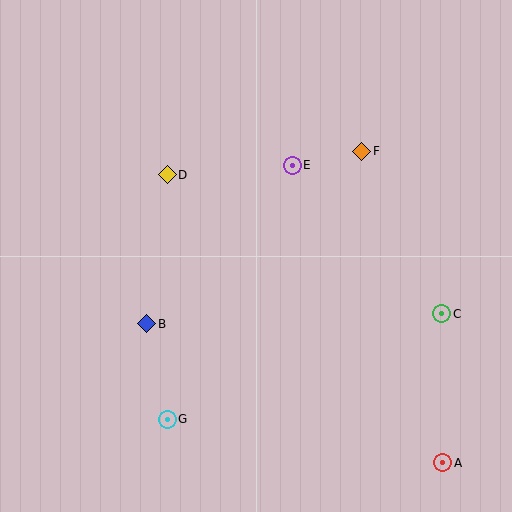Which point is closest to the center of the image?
Point E at (292, 165) is closest to the center.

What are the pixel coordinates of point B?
Point B is at (147, 324).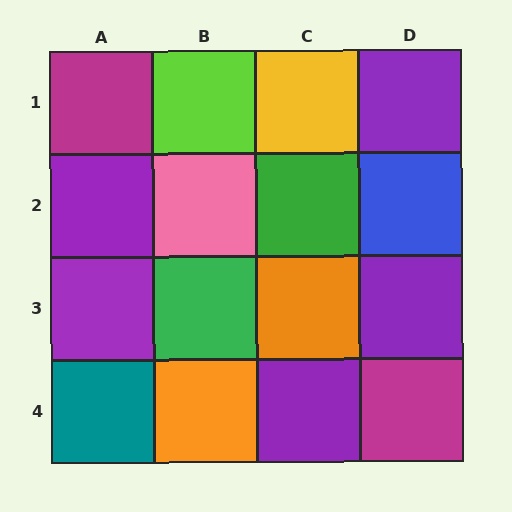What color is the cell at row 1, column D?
Purple.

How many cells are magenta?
2 cells are magenta.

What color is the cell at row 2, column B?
Pink.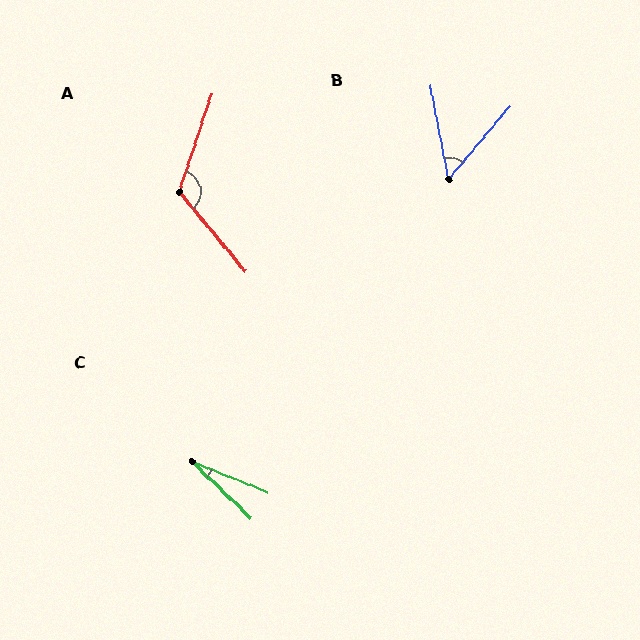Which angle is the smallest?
C, at approximately 22 degrees.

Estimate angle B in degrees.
Approximately 51 degrees.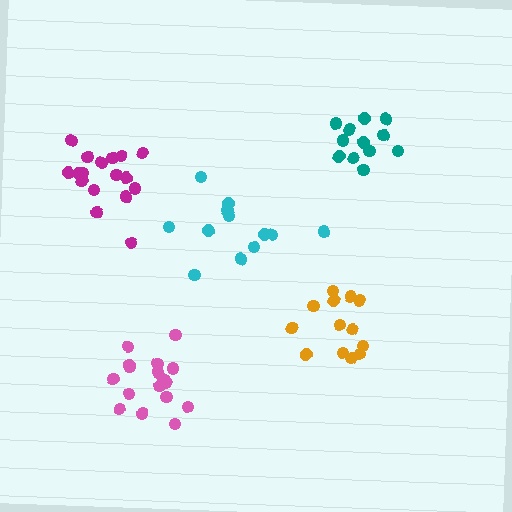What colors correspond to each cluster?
The clusters are colored: cyan, pink, teal, orange, magenta.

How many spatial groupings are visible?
There are 5 spatial groupings.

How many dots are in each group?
Group 1: 12 dots, Group 2: 18 dots, Group 3: 12 dots, Group 4: 13 dots, Group 5: 17 dots (72 total).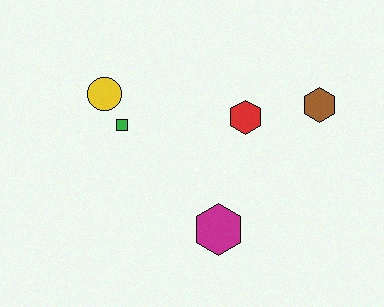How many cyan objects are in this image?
There are no cyan objects.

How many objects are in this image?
There are 5 objects.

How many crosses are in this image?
There are no crosses.